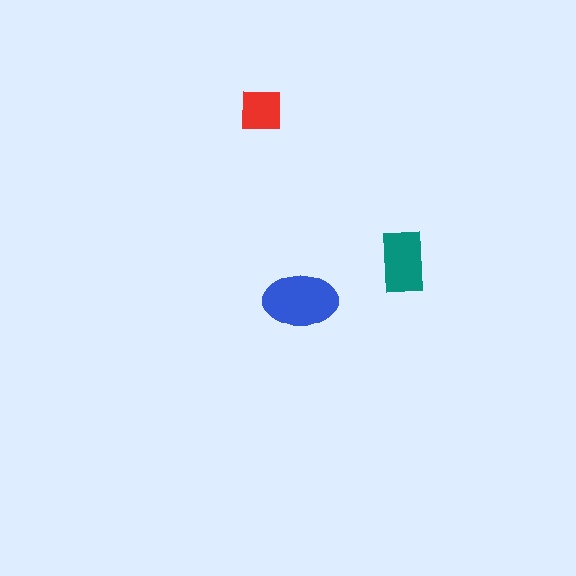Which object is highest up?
The red square is topmost.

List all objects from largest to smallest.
The blue ellipse, the teal rectangle, the red square.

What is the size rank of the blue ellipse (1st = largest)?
1st.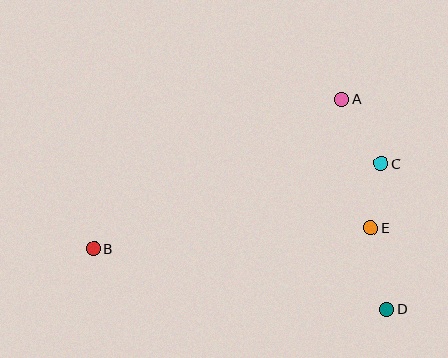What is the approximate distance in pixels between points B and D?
The distance between B and D is approximately 299 pixels.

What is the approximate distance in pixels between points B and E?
The distance between B and E is approximately 278 pixels.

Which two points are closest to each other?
Points C and E are closest to each other.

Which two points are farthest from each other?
Points B and C are farthest from each other.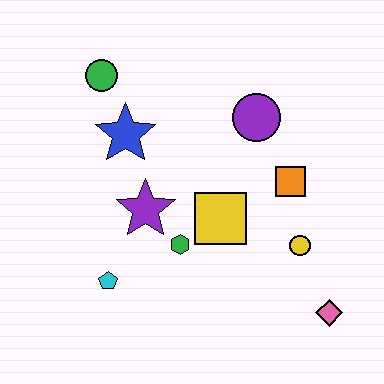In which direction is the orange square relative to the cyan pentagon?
The orange square is to the right of the cyan pentagon.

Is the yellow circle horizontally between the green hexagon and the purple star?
No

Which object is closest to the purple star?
The green hexagon is closest to the purple star.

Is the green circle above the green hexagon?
Yes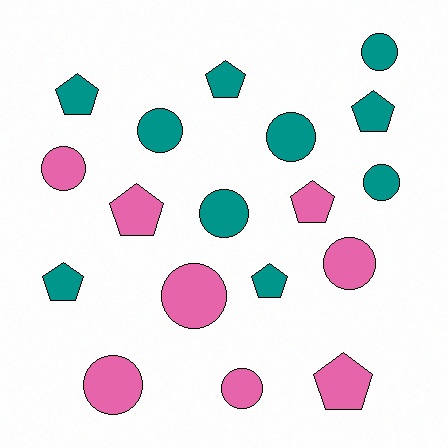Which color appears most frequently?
Teal, with 10 objects.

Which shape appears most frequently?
Circle, with 10 objects.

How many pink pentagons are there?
There are 3 pink pentagons.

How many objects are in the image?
There are 18 objects.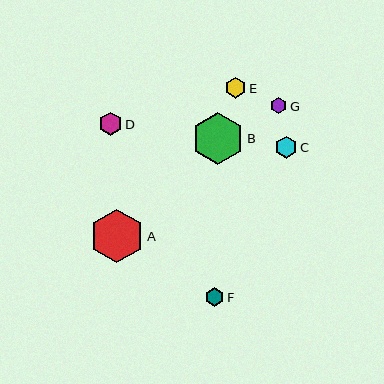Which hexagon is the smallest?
Hexagon G is the smallest with a size of approximately 16 pixels.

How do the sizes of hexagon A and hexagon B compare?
Hexagon A and hexagon B are approximately the same size.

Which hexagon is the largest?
Hexagon A is the largest with a size of approximately 54 pixels.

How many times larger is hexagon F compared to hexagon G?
Hexagon F is approximately 1.2 times the size of hexagon G.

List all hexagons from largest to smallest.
From largest to smallest: A, B, D, C, E, F, G.